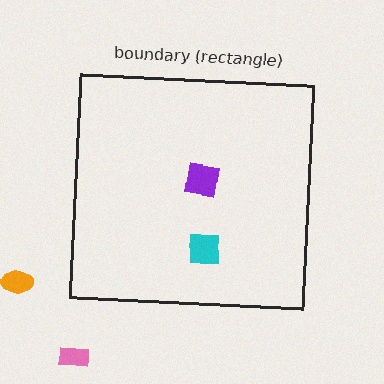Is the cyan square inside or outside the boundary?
Inside.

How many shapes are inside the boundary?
2 inside, 2 outside.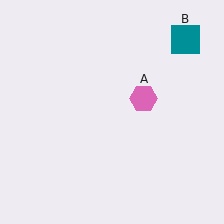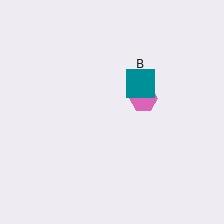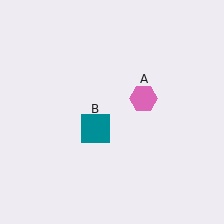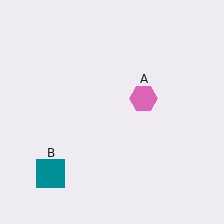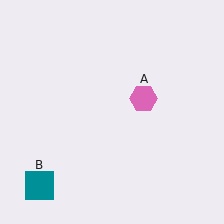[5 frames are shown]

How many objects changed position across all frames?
1 object changed position: teal square (object B).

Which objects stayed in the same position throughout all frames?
Pink hexagon (object A) remained stationary.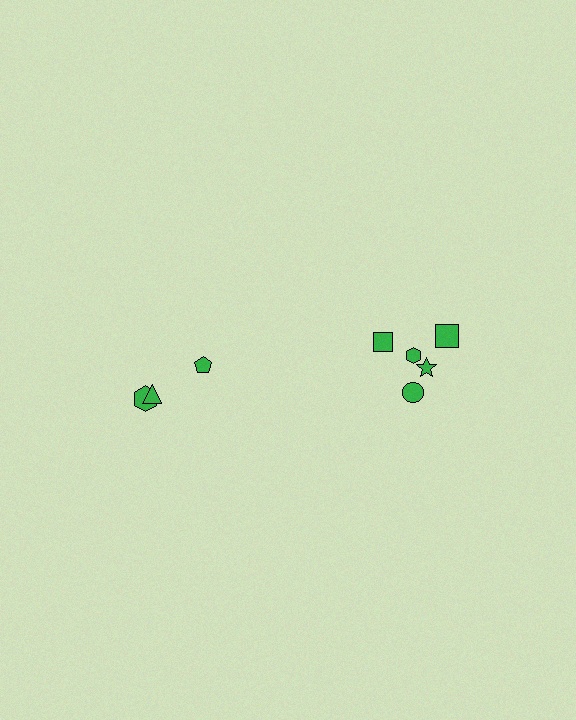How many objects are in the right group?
There are 5 objects.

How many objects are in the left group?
There are 3 objects.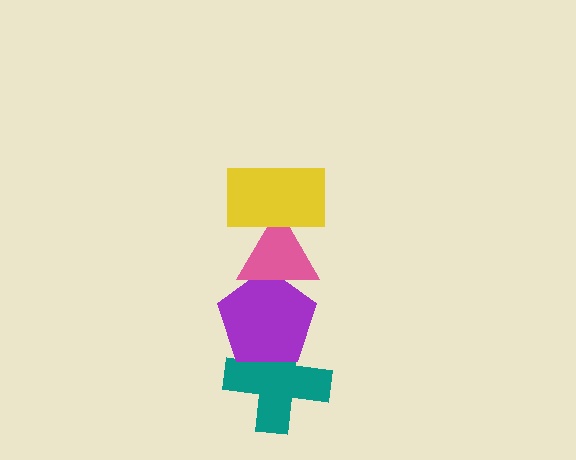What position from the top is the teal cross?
The teal cross is 4th from the top.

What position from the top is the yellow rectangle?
The yellow rectangle is 1st from the top.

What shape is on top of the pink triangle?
The yellow rectangle is on top of the pink triangle.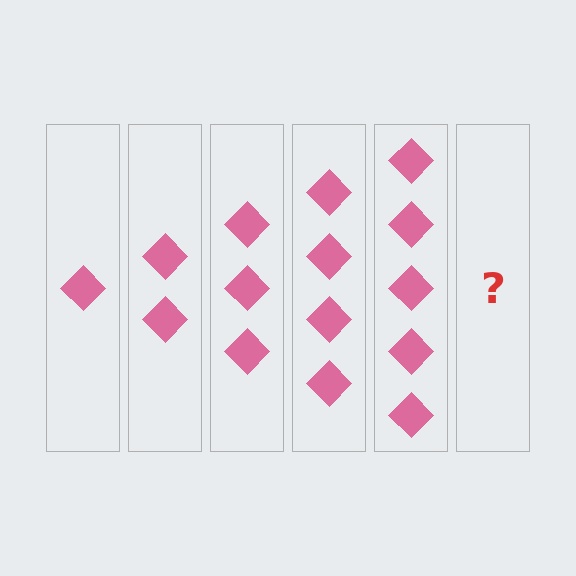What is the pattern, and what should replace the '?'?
The pattern is that each step adds one more diamond. The '?' should be 6 diamonds.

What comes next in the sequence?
The next element should be 6 diamonds.